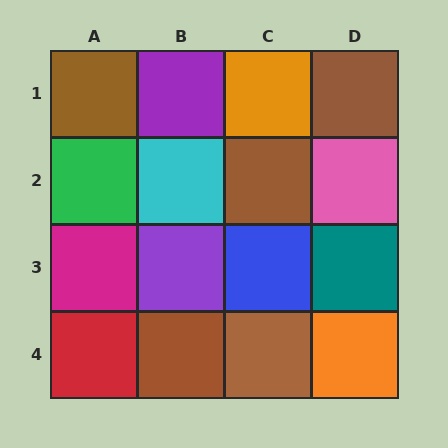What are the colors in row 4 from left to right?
Red, brown, brown, orange.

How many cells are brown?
5 cells are brown.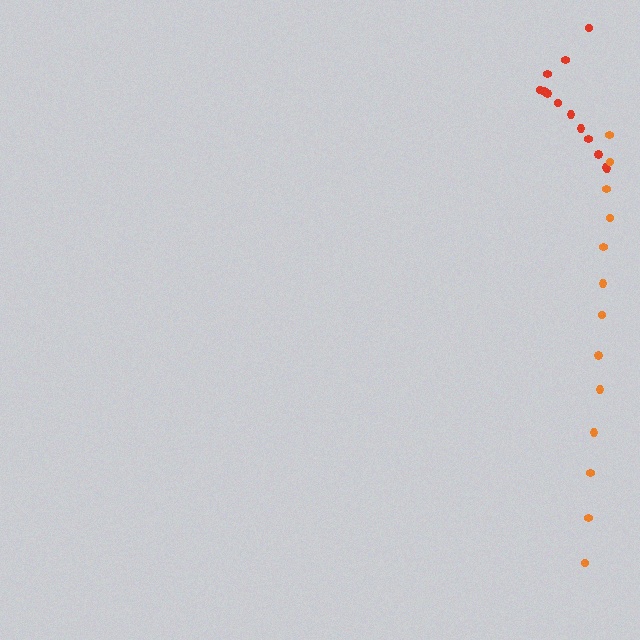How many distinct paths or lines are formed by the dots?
There are 2 distinct paths.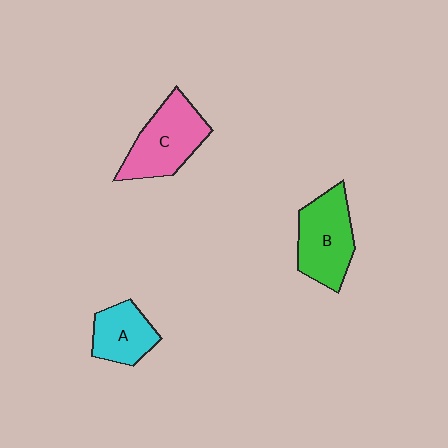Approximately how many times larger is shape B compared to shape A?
Approximately 1.4 times.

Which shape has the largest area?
Shape C (pink).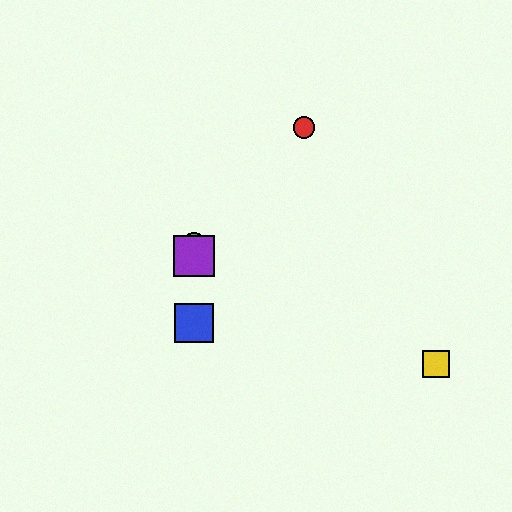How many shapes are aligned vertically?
3 shapes (the blue square, the green circle, the purple square) are aligned vertically.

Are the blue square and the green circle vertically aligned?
Yes, both are at x≈194.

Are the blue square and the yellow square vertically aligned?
No, the blue square is at x≈194 and the yellow square is at x≈436.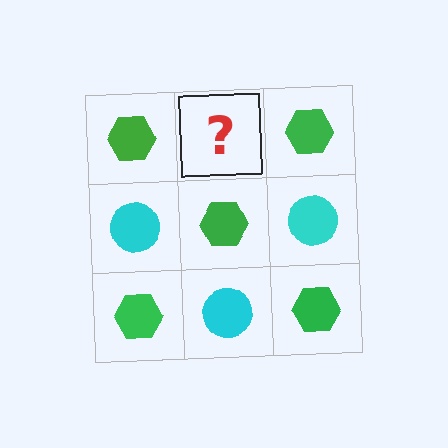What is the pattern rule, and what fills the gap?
The rule is that it alternates green hexagon and cyan circle in a checkerboard pattern. The gap should be filled with a cyan circle.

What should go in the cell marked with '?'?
The missing cell should contain a cyan circle.